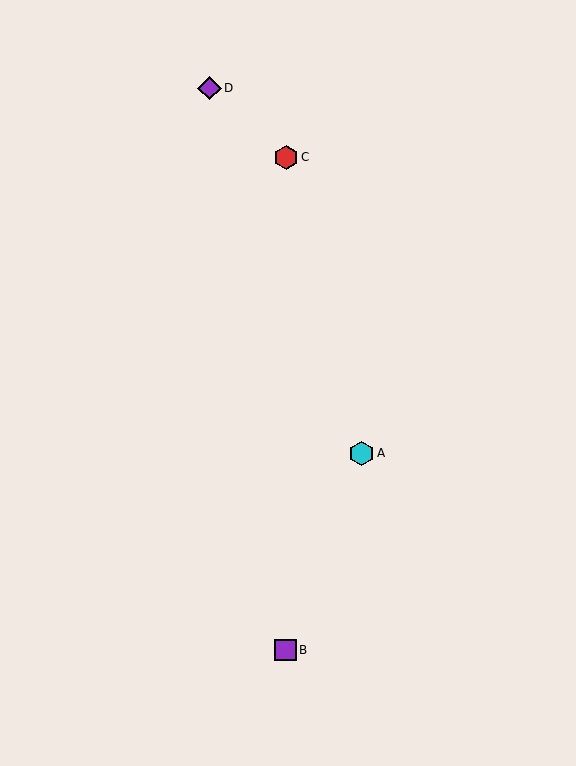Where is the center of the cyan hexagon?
The center of the cyan hexagon is at (361, 453).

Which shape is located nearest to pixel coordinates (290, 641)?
The purple square (labeled B) at (286, 650) is nearest to that location.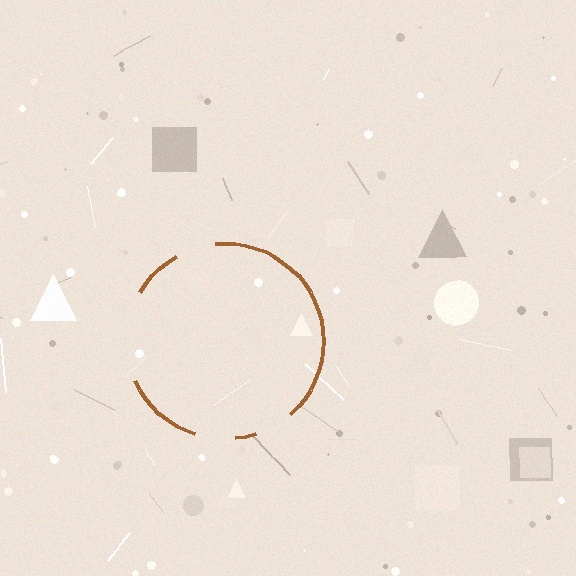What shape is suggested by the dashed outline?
The dashed outline suggests a circle.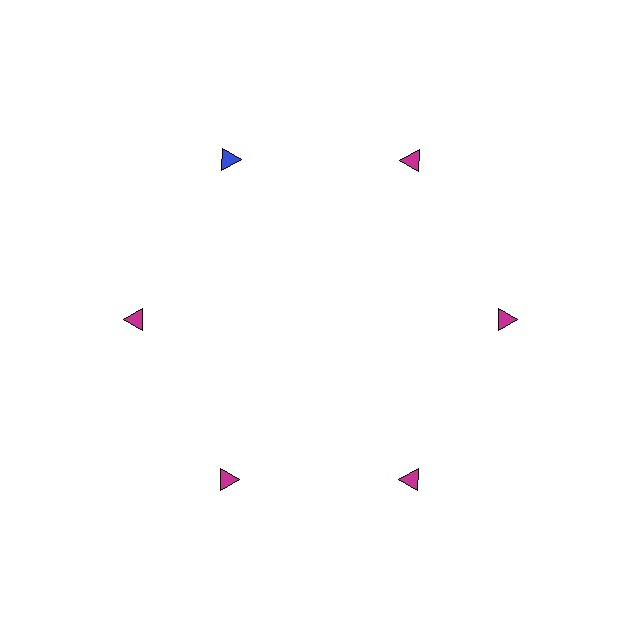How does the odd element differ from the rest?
It has a different color: blue instead of magenta.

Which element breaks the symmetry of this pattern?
The blue triangle at roughly the 11 o'clock position breaks the symmetry. All other shapes are magenta triangles.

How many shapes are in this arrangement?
There are 6 shapes arranged in a ring pattern.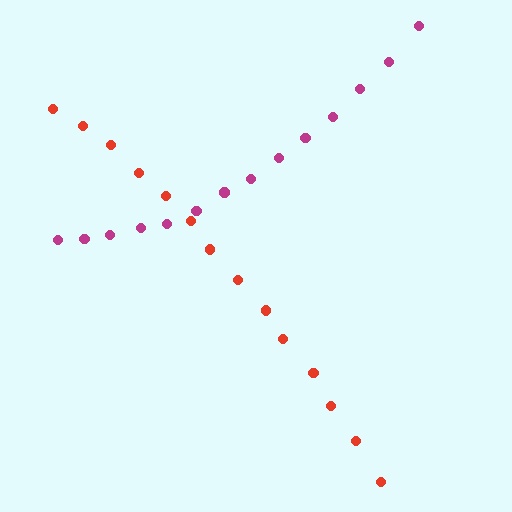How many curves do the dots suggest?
There are 2 distinct paths.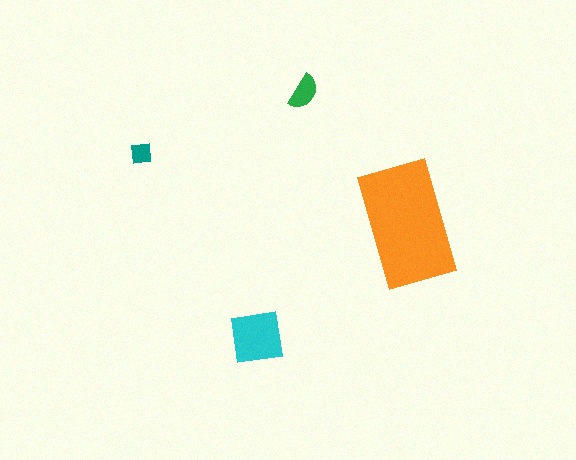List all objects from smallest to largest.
The teal square, the green semicircle, the cyan square, the orange rectangle.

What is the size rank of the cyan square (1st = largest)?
2nd.